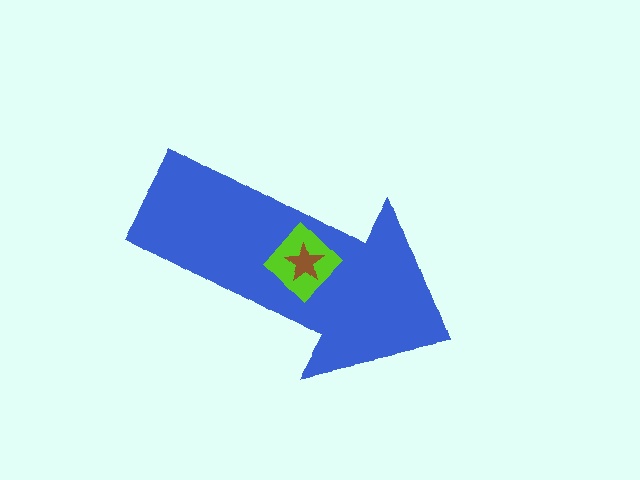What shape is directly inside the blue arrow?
The lime diamond.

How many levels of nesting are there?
3.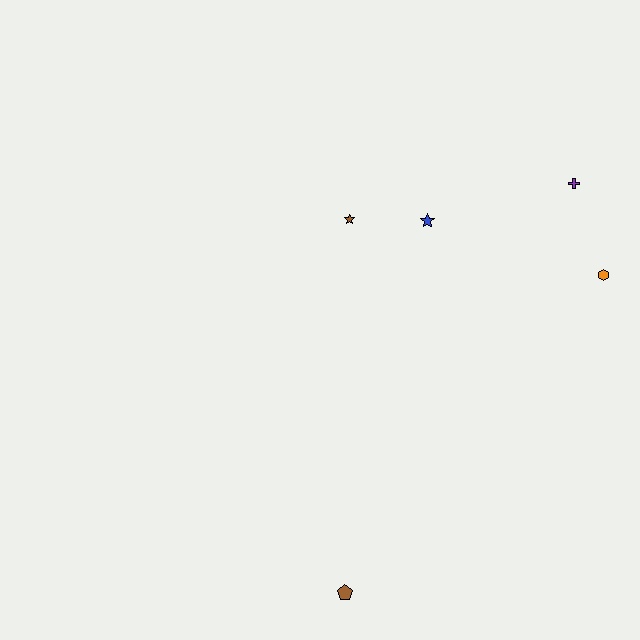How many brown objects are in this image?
There are 2 brown objects.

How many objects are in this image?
There are 5 objects.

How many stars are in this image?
There are 2 stars.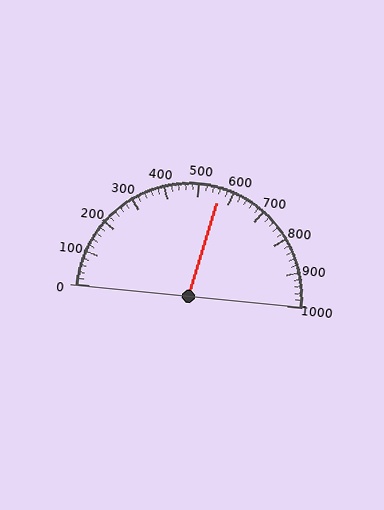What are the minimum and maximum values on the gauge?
The gauge ranges from 0 to 1000.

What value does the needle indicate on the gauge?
The needle indicates approximately 560.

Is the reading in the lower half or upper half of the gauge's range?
The reading is in the upper half of the range (0 to 1000).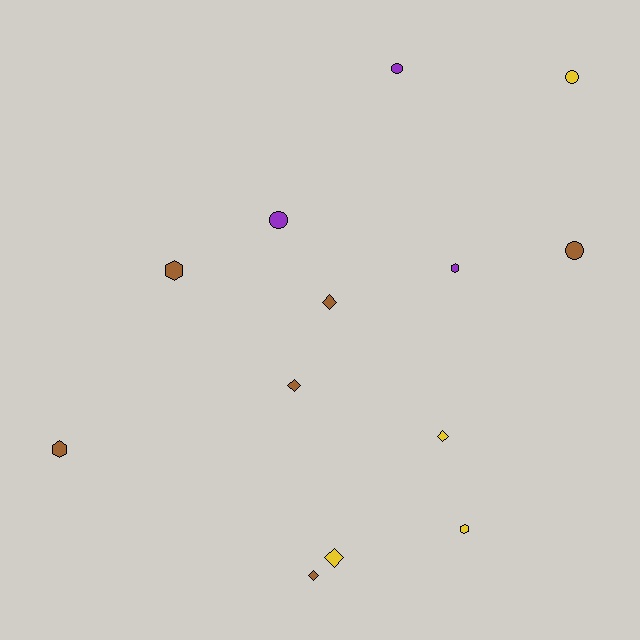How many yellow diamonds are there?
There are 2 yellow diamonds.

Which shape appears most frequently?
Diamond, with 5 objects.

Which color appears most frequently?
Brown, with 6 objects.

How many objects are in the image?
There are 13 objects.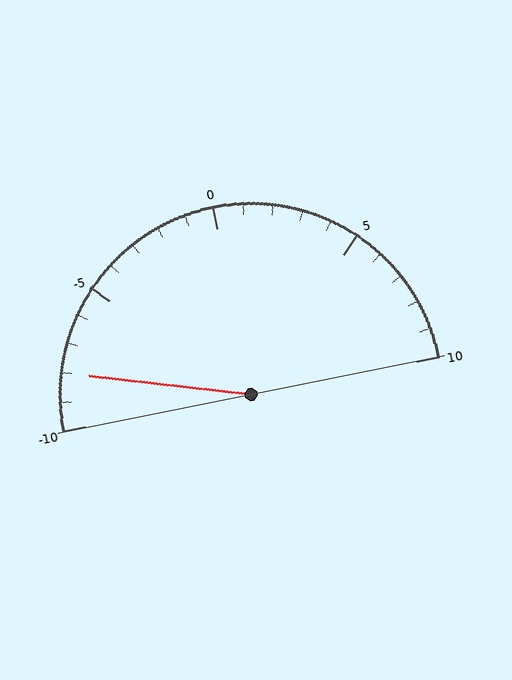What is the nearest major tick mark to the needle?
The nearest major tick mark is -10.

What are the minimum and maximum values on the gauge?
The gauge ranges from -10 to 10.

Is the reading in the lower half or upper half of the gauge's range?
The reading is in the lower half of the range (-10 to 10).